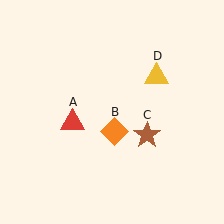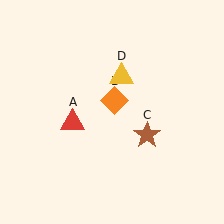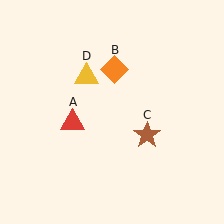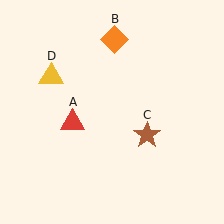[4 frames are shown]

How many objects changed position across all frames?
2 objects changed position: orange diamond (object B), yellow triangle (object D).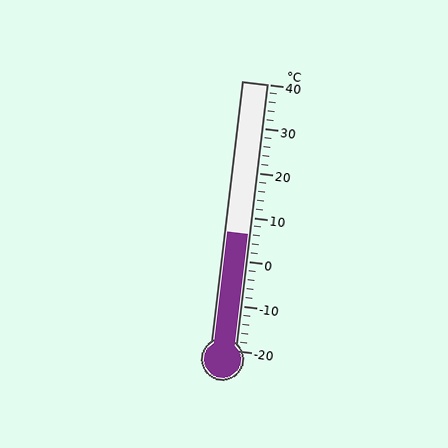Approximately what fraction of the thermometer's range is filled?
The thermometer is filled to approximately 45% of its range.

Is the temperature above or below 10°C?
The temperature is below 10°C.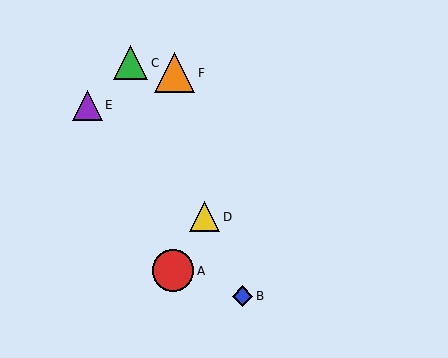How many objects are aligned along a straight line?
3 objects (B, C, D) are aligned along a straight line.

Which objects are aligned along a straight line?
Objects B, C, D are aligned along a straight line.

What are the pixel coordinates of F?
Object F is at (175, 73).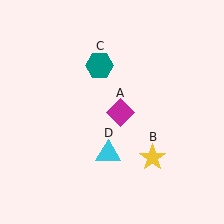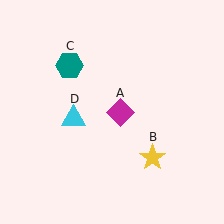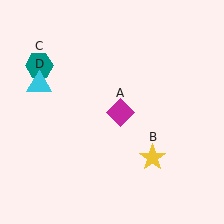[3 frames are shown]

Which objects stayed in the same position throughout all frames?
Magenta diamond (object A) and yellow star (object B) remained stationary.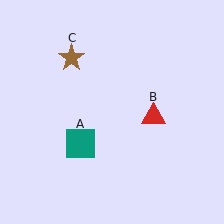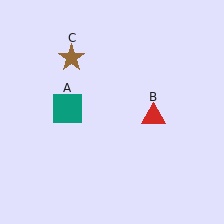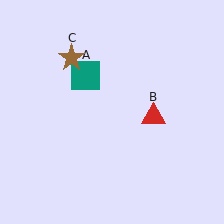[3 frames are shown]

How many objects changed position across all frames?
1 object changed position: teal square (object A).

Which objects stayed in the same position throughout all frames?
Red triangle (object B) and brown star (object C) remained stationary.